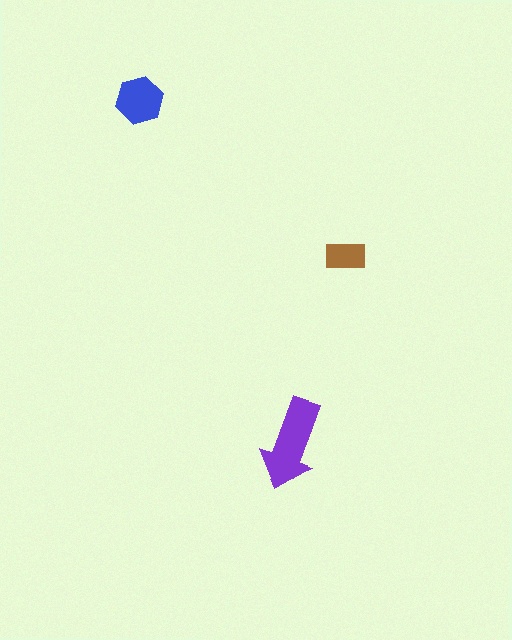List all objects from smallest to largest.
The brown rectangle, the blue hexagon, the purple arrow.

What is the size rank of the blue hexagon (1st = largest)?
2nd.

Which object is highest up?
The blue hexagon is topmost.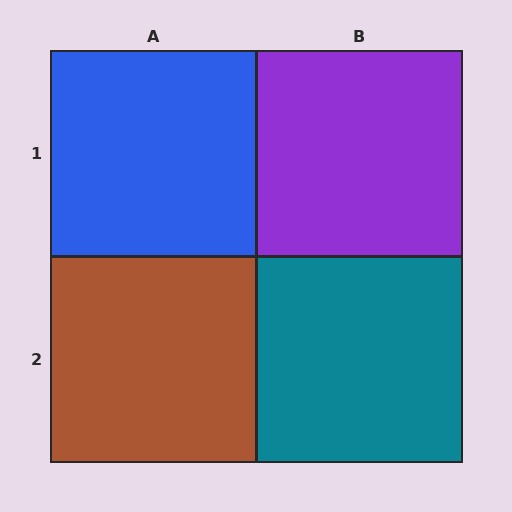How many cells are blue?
1 cell is blue.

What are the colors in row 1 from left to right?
Blue, purple.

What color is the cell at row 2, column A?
Brown.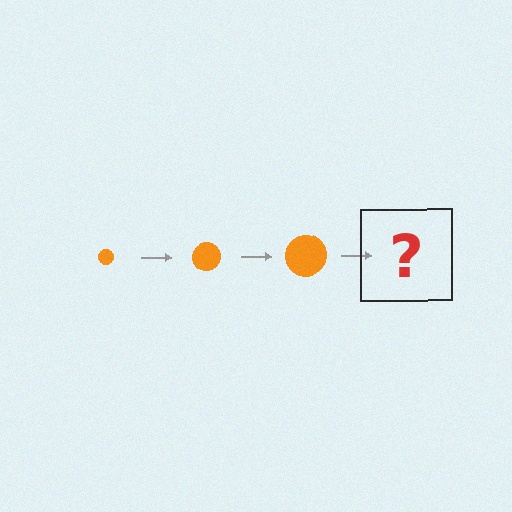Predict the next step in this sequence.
The next step is an orange circle, larger than the previous one.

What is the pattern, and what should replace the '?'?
The pattern is that the circle gets progressively larger each step. The '?' should be an orange circle, larger than the previous one.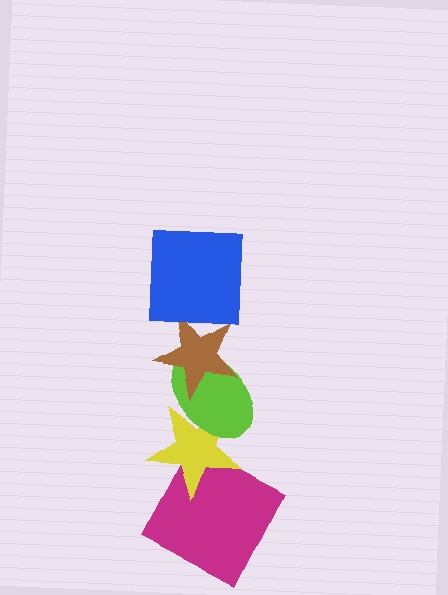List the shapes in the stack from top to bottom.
From top to bottom: the blue square, the brown star, the lime ellipse, the yellow star, the magenta square.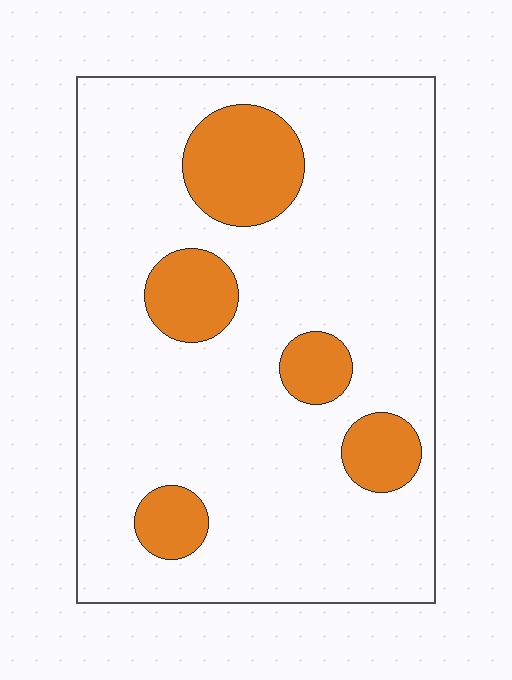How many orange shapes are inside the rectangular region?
5.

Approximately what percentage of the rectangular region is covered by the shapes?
Approximately 15%.